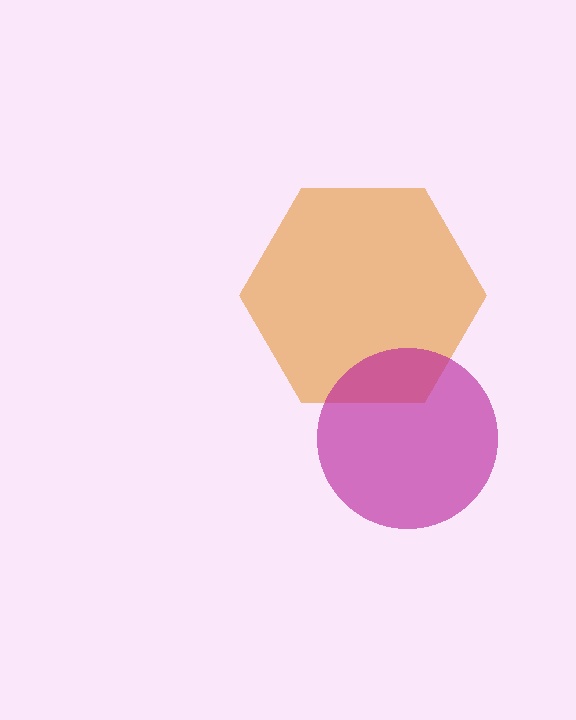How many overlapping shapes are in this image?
There are 2 overlapping shapes in the image.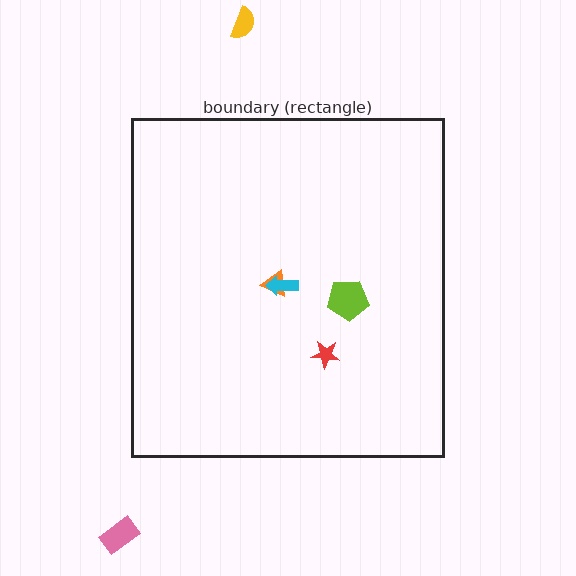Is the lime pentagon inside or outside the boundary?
Inside.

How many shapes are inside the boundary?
4 inside, 2 outside.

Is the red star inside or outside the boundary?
Inside.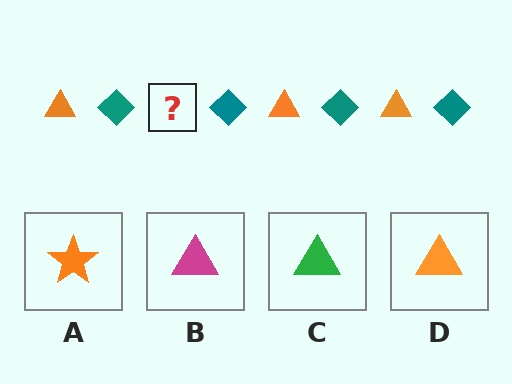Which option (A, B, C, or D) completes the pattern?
D.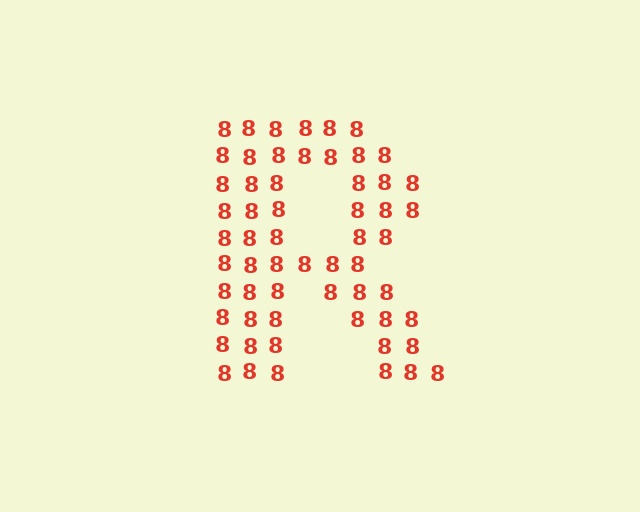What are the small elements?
The small elements are digit 8's.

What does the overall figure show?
The overall figure shows the letter R.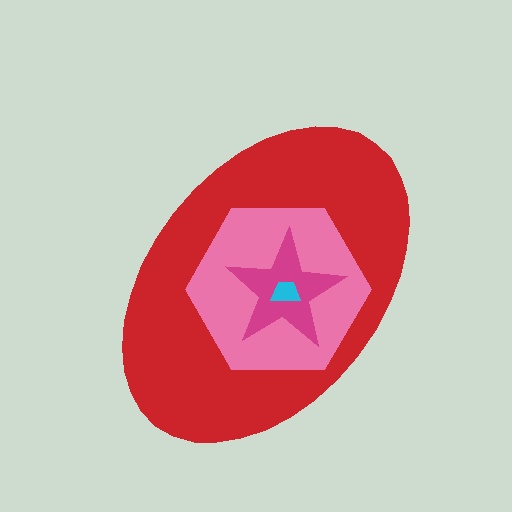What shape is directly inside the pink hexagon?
The magenta star.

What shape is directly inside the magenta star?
The cyan trapezoid.